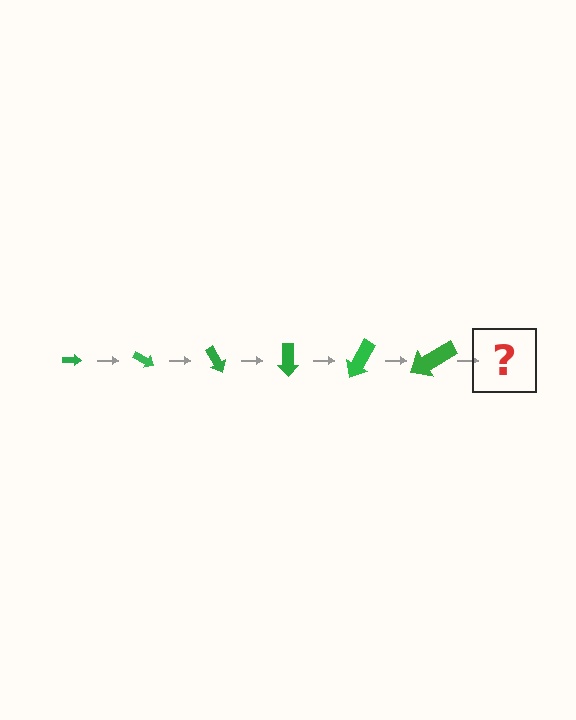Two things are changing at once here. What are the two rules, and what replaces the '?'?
The two rules are that the arrow grows larger each step and it rotates 30 degrees each step. The '?' should be an arrow, larger than the previous one and rotated 180 degrees from the start.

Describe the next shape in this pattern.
It should be an arrow, larger than the previous one and rotated 180 degrees from the start.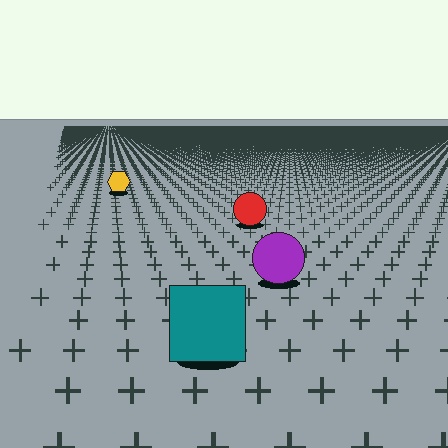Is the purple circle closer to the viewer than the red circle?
Yes. The purple circle is closer — you can tell from the texture gradient: the ground texture is coarser near it.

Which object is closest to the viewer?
The teal square is closest. The texture marks near it are larger and more spread out.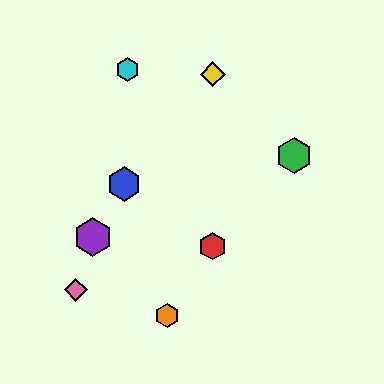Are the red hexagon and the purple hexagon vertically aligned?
No, the red hexagon is at x≈213 and the purple hexagon is at x≈93.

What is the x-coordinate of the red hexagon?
The red hexagon is at x≈213.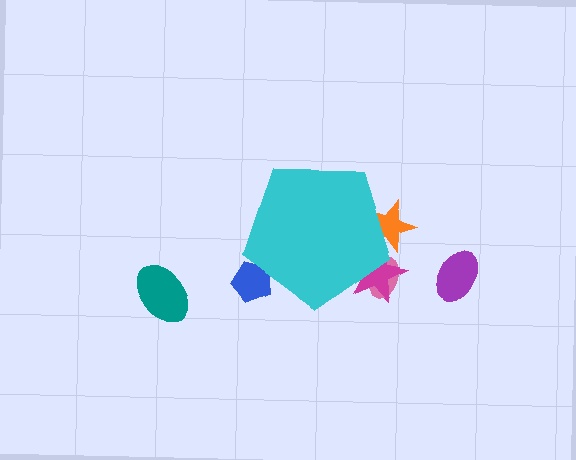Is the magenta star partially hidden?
Yes, the magenta star is partially hidden behind the cyan pentagon.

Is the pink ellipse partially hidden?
Yes, the pink ellipse is partially hidden behind the cyan pentagon.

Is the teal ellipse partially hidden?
No, the teal ellipse is fully visible.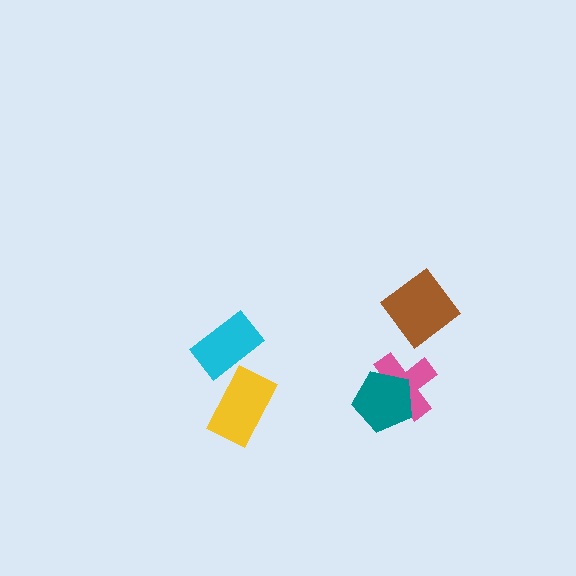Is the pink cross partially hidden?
Yes, it is partially covered by another shape.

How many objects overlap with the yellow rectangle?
0 objects overlap with the yellow rectangle.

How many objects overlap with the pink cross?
1 object overlaps with the pink cross.